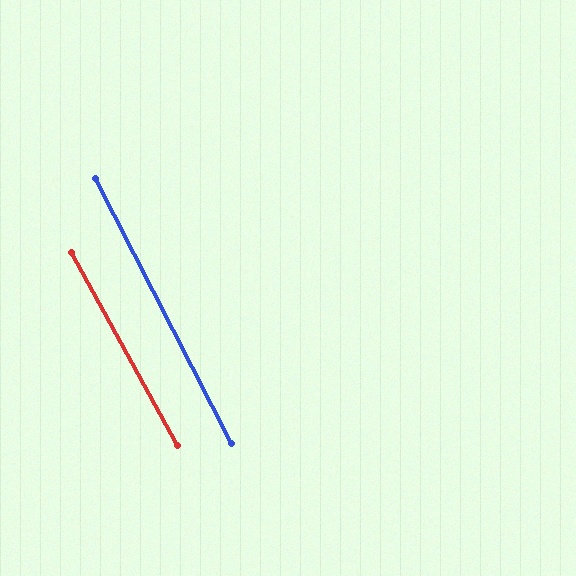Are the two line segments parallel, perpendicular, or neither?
Parallel — their directions differ by only 1.6°.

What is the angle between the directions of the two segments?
Approximately 2 degrees.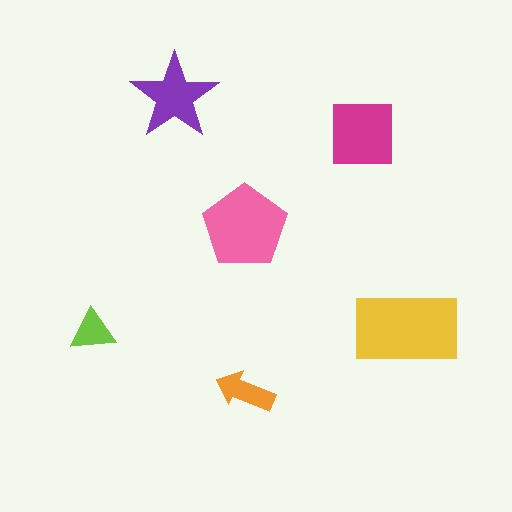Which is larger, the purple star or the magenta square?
The magenta square.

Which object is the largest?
The yellow rectangle.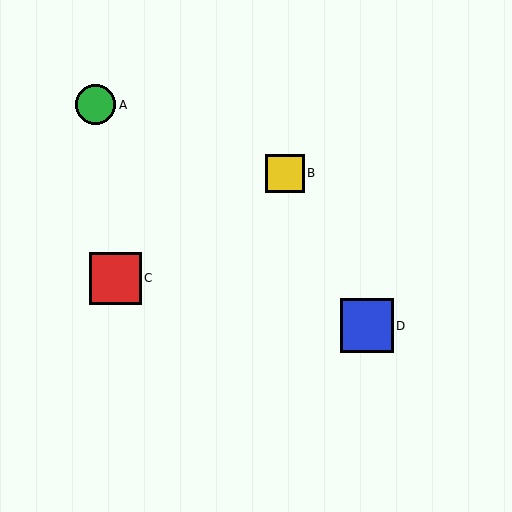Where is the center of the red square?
The center of the red square is at (115, 278).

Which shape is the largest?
The blue square (labeled D) is the largest.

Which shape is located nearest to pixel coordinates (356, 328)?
The blue square (labeled D) at (367, 326) is nearest to that location.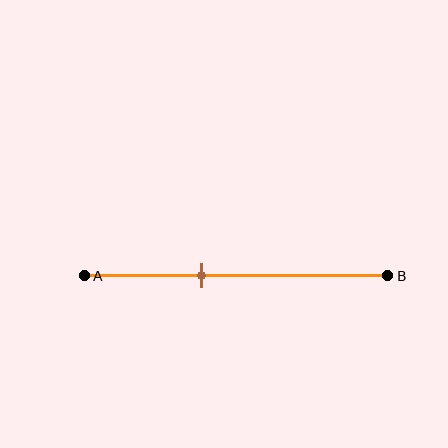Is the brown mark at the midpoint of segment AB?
No, the mark is at about 40% from A, not at the 50% midpoint.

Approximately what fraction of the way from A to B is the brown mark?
The brown mark is approximately 40% of the way from A to B.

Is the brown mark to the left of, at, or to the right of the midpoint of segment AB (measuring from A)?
The brown mark is to the left of the midpoint of segment AB.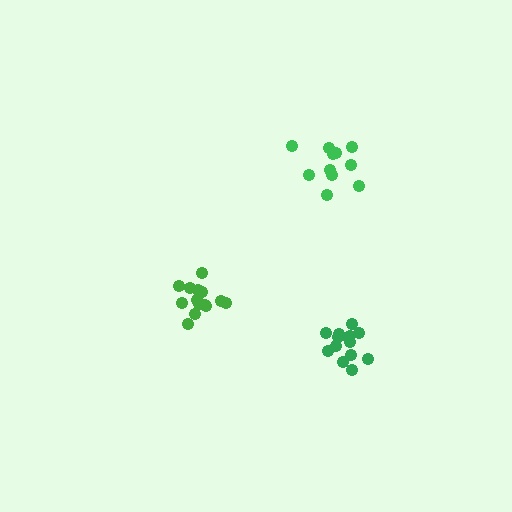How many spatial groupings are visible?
There are 3 spatial groupings.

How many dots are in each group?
Group 1: 14 dots, Group 2: 11 dots, Group 3: 14 dots (39 total).